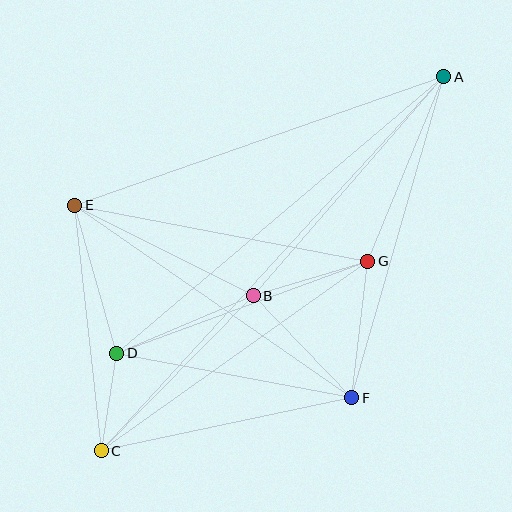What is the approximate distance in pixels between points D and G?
The distance between D and G is approximately 267 pixels.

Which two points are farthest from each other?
Points A and C are farthest from each other.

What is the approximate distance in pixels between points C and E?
The distance between C and E is approximately 247 pixels.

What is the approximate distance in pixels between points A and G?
The distance between A and G is approximately 200 pixels.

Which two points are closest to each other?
Points C and D are closest to each other.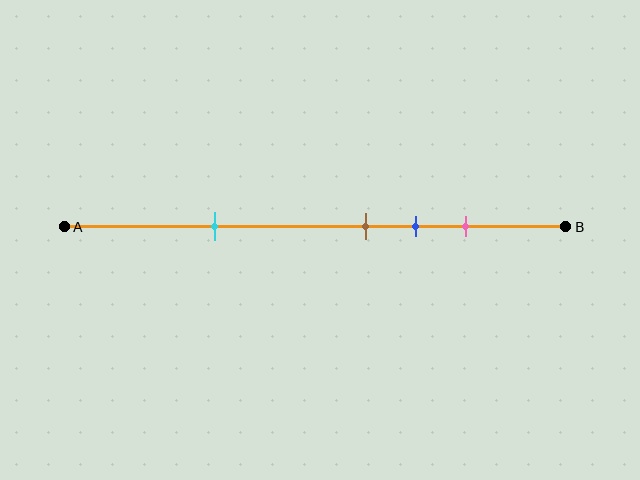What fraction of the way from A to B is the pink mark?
The pink mark is approximately 80% (0.8) of the way from A to B.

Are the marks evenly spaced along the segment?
No, the marks are not evenly spaced.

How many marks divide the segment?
There are 4 marks dividing the segment.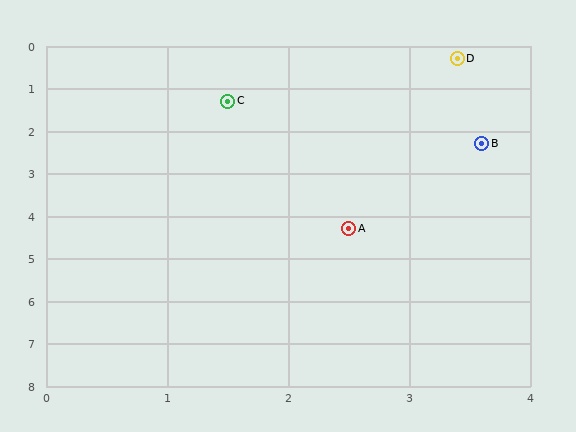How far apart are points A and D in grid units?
Points A and D are about 4.1 grid units apart.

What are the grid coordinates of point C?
Point C is at approximately (1.5, 1.3).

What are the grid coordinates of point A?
Point A is at approximately (2.5, 4.3).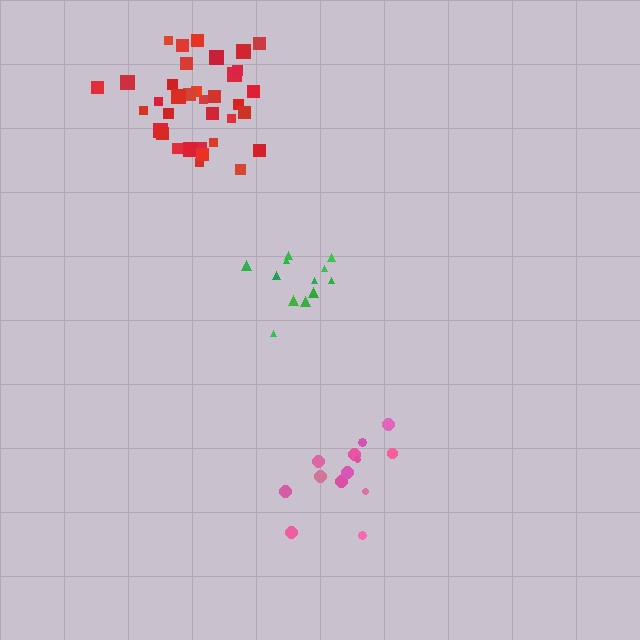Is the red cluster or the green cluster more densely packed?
Red.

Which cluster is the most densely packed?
Red.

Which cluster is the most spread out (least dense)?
Pink.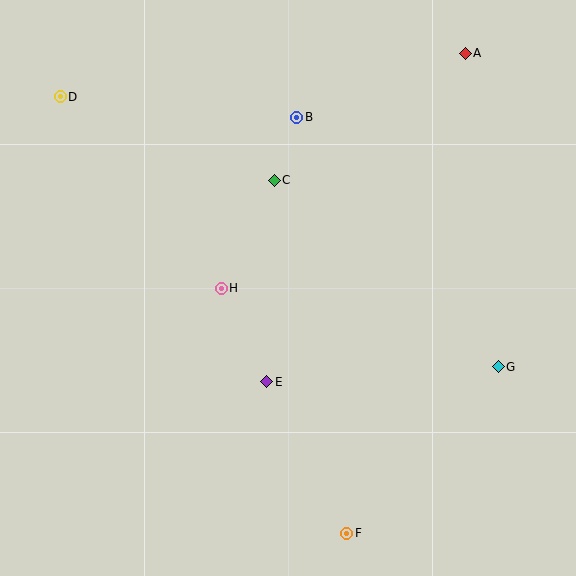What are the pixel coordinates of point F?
Point F is at (347, 533).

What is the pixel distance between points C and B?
The distance between C and B is 67 pixels.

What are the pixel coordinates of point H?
Point H is at (221, 288).